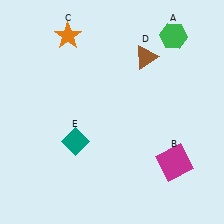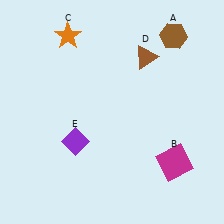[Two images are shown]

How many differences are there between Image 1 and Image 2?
There are 2 differences between the two images.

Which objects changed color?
A changed from green to brown. E changed from teal to purple.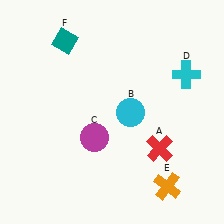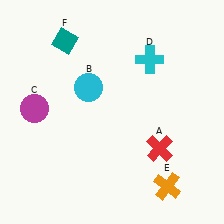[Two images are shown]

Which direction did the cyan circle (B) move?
The cyan circle (B) moved left.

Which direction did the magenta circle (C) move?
The magenta circle (C) moved left.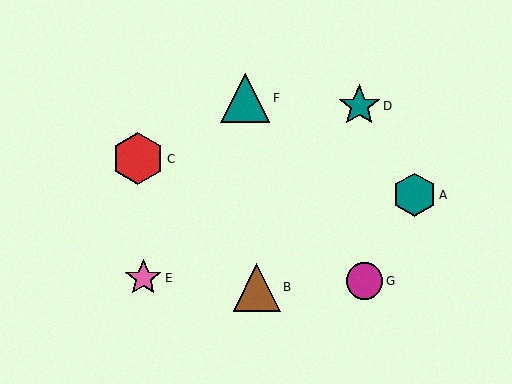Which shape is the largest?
The red hexagon (labeled C) is the largest.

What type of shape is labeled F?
Shape F is a teal triangle.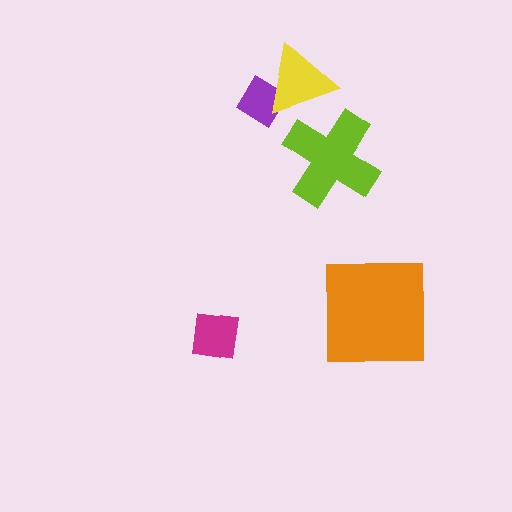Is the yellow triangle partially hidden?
No, no other shape covers it.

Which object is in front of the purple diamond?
The yellow triangle is in front of the purple diamond.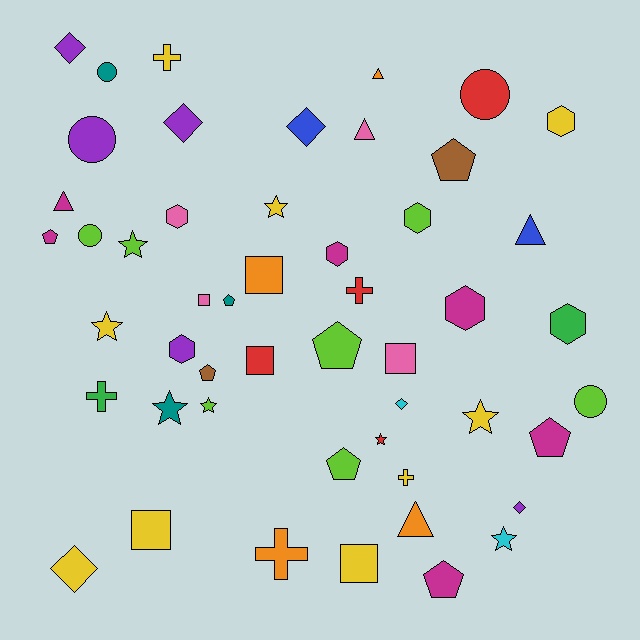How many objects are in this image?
There are 50 objects.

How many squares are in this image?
There are 6 squares.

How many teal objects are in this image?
There are 3 teal objects.